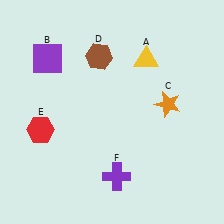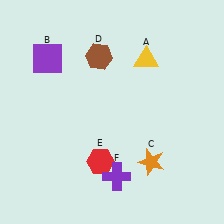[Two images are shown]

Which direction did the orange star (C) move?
The orange star (C) moved down.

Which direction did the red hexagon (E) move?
The red hexagon (E) moved right.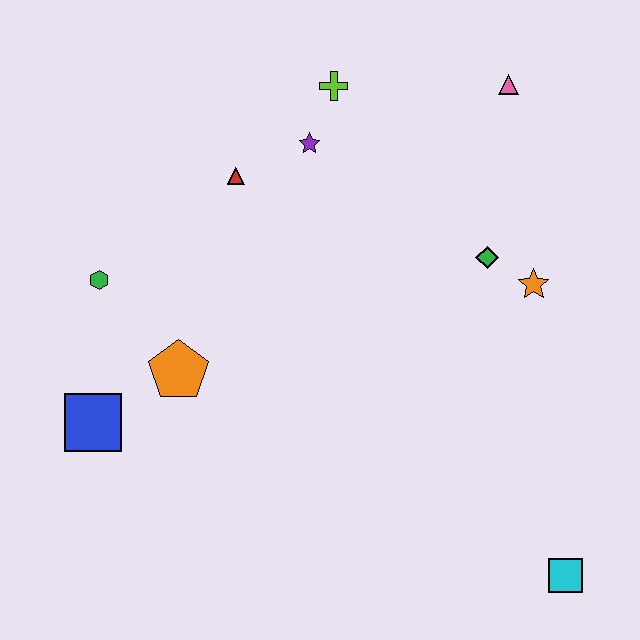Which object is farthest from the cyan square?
The green hexagon is farthest from the cyan square.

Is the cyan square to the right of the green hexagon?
Yes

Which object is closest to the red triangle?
The purple star is closest to the red triangle.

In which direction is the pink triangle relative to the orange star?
The pink triangle is above the orange star.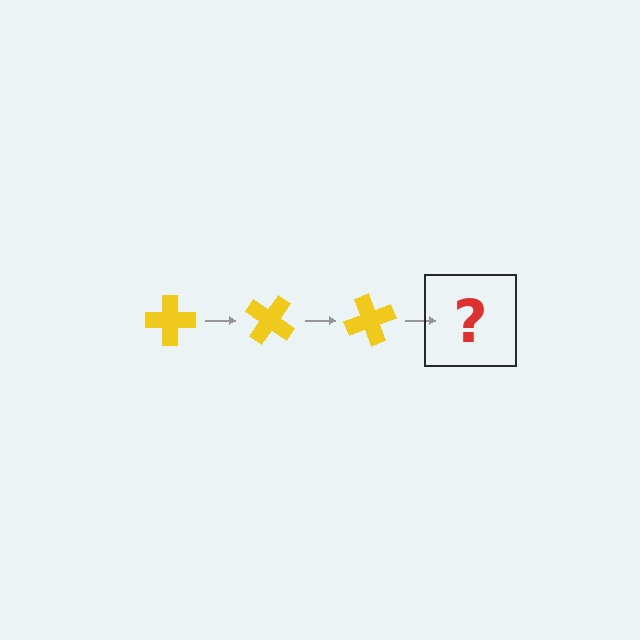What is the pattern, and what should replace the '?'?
The pattern is that the cross rotates 35 degrees each step. The '?' should be a yellow cross rotated 105 degrees.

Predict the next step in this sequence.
The next step is a yellow cross rotated 105 degrees.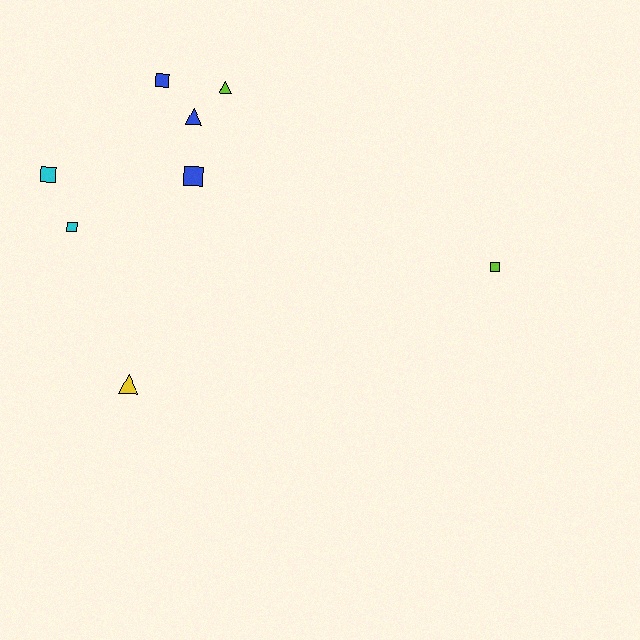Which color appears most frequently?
Blue, with 3 objects.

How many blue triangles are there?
There is 1 blue triangle.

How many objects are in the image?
There are 8 objects.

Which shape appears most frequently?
Square, with 5 objects.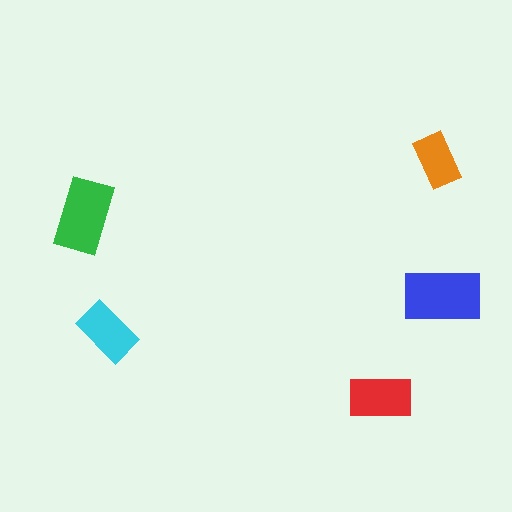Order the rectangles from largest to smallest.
the blue one, the green one, the red one, the cyan one, the orange one.